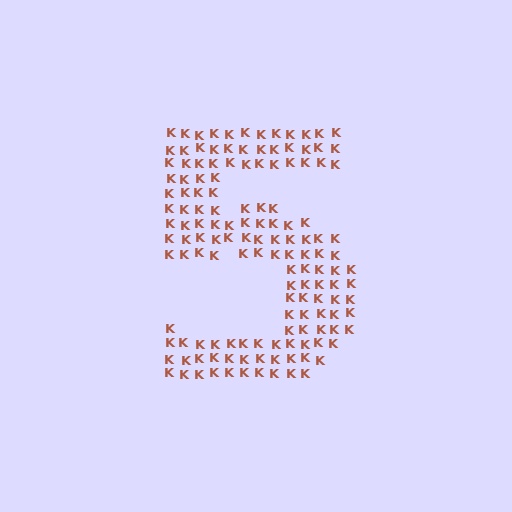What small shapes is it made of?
It is made of small letter K's.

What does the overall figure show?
The overall figure shows the digit 5.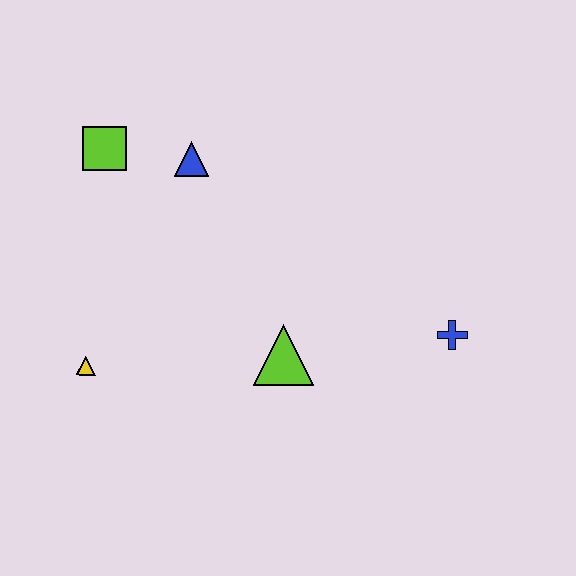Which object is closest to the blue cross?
The lime triangle is closest to the blue cross.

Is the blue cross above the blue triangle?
No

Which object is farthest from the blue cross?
The lime square is farthest from the blue cross.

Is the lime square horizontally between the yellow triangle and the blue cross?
Yes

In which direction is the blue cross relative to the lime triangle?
The blue cross is to the right of the lime triangle.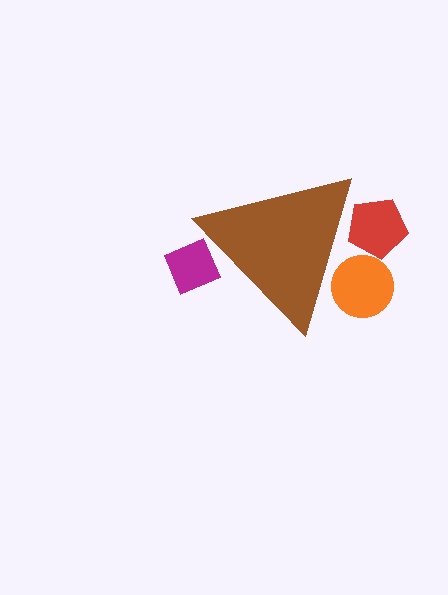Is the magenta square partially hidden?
Yes, the magenta square is partially hidden behind the brown triangle.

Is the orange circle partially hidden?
Yes, the orange circle is partially hidden behind the brown triangle.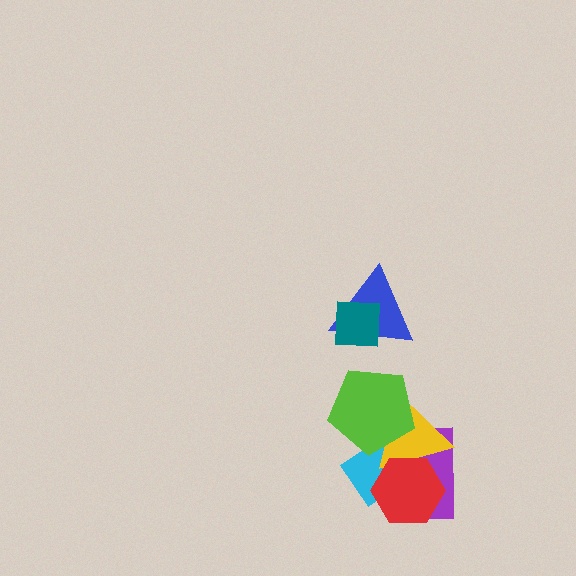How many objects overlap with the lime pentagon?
2 objects overlap with the lime pentagon.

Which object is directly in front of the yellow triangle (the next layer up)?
The red hexagon is directly in front of the yellow triangle.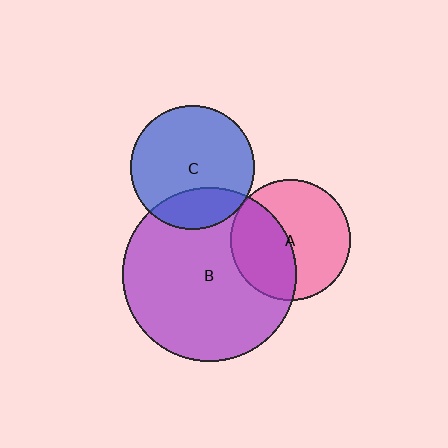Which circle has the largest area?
Circle B (purple).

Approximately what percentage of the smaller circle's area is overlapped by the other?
Approximately 25%.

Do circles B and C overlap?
Yes.